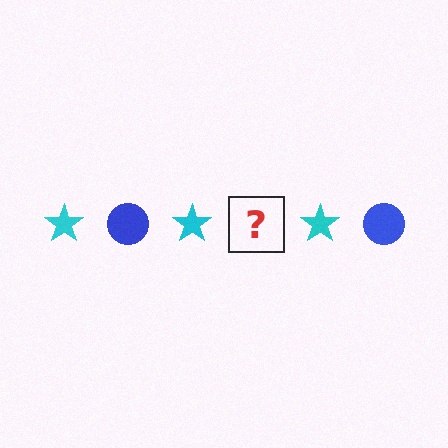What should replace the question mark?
The question mark should be replaced with a blue circle.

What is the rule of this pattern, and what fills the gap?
The rule is that the pattern alternates between cyan star and blue circle. The gap should be filled with a blue circle.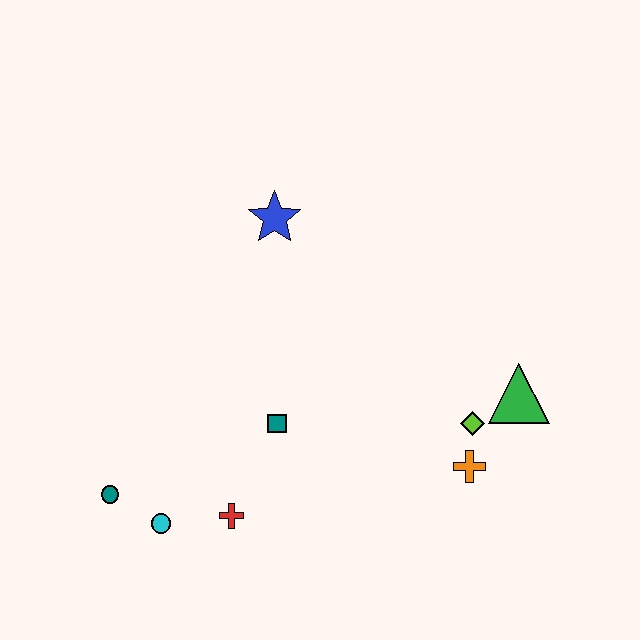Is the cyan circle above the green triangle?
No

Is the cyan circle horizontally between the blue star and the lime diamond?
No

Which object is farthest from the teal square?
The green triangle is farthest from the teal square.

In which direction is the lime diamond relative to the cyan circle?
The lime diamond is to the right of the cyan circle.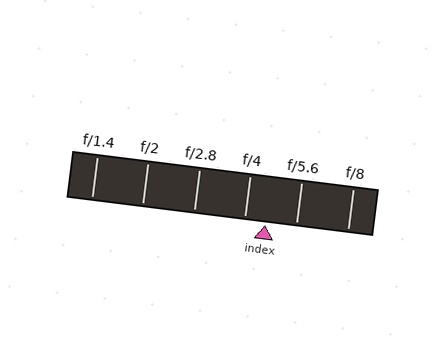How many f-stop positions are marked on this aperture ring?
There are 6 f-stop positions marked.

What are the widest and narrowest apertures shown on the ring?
The widest aperture shown is f/1.4 and the narrowest is f/8.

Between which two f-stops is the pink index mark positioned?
The index mark is between f/4 and f/5.6.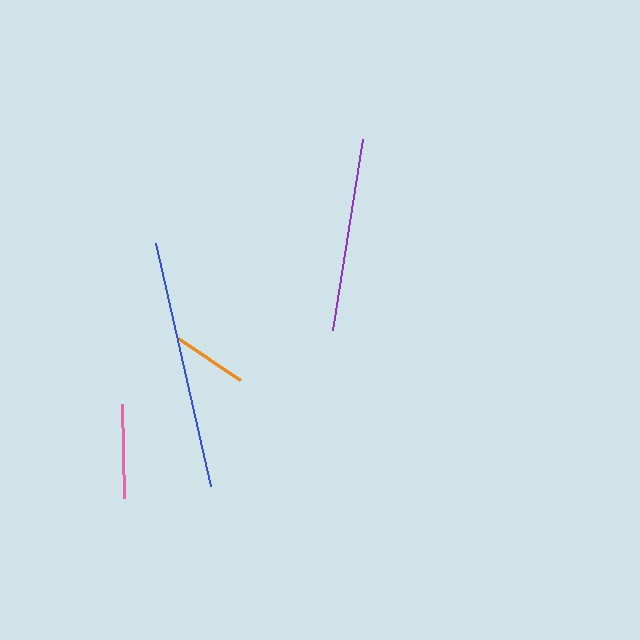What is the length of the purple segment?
The purple segment is approximately 193 pixels long.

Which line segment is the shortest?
The orange line is the shortest at approximately 75 pixels.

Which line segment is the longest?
The blue line is the longest at approximately 248 pixels.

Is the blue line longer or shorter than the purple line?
The blue line is longer than the purple line.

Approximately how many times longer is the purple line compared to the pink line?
The purple line is approximately 2.1 times the length of the pink line.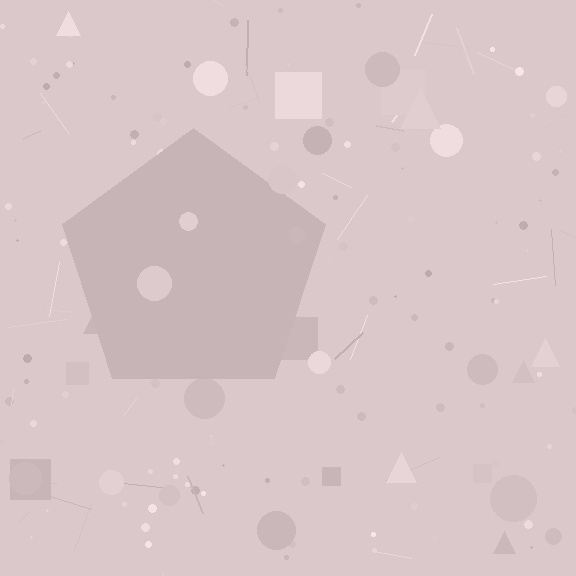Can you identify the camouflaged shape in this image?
The camouflaged shape is a pentagon.